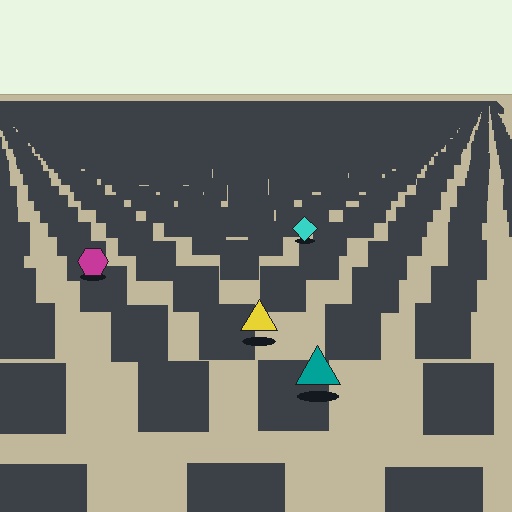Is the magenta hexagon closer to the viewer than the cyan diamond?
Yes. The magenta hexagon is closer — you can tell from the texture gradient: the ground texture is coarser near it.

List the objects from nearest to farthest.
From nearest to farthest: the teal triangle, the yellow triangle, the magenta hexagon, the cyan diamond.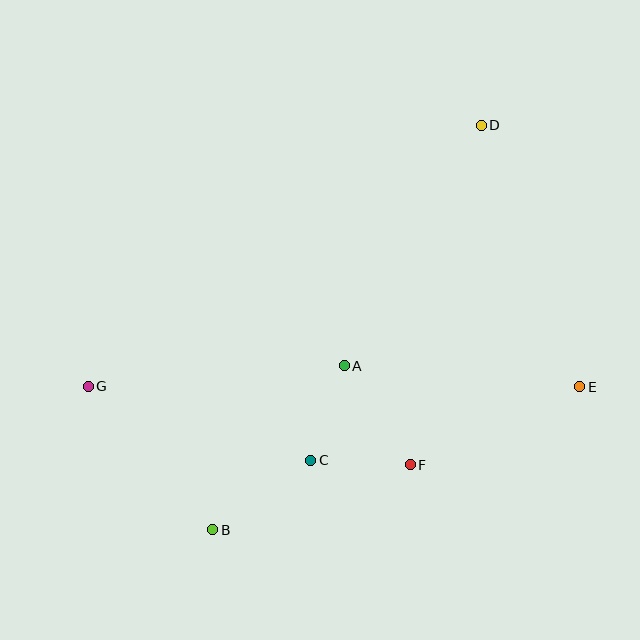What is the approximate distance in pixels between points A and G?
The distance between A and G is approximately 257 pixels.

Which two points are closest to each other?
Points C and F are closest to each other.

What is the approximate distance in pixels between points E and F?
The distance between E and F is approximately 186 pixels.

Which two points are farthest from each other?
Points E and G are farthest from each other.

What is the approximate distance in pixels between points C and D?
The distance between C and D is approximately 376 pixels.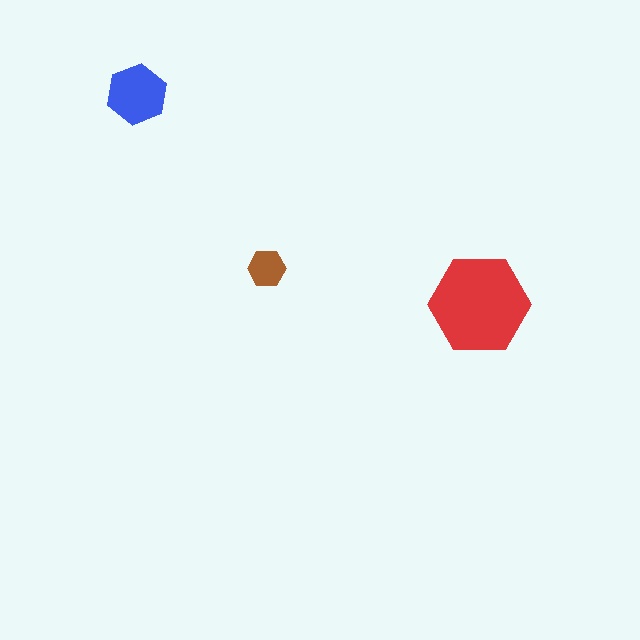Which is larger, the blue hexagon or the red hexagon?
The red one.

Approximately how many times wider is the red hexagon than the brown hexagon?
About 2.5 times wider.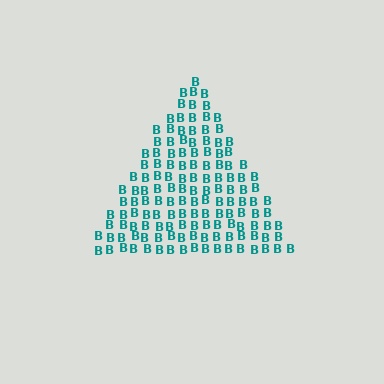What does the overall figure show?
The overall figure shows a triangle.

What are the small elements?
The small elements are letter B's.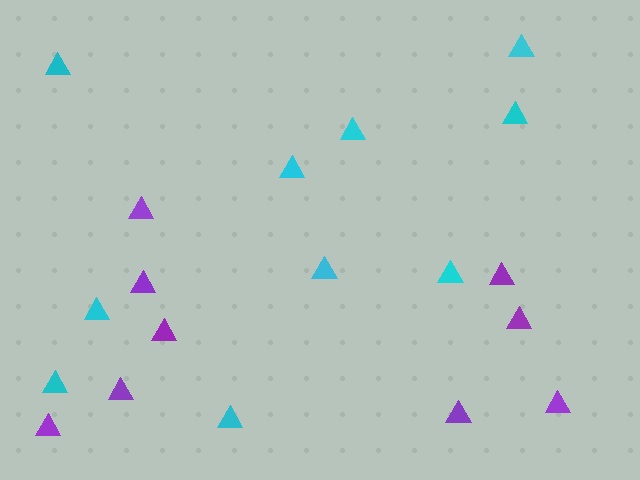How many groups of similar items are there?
There are 2 groups: one group of purple triangles (9) and one group of cyan triangles (10).